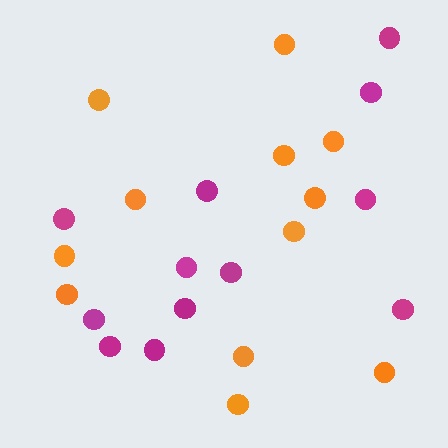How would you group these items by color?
There are 2 groups: one group of orange circles (12) and one group of magenta circles (12).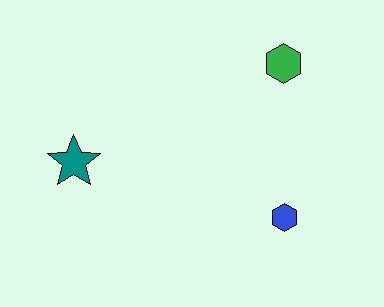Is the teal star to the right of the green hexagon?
No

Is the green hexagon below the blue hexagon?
No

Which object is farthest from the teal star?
The green hexagon is farthest from the teal star.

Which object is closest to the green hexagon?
The blue hexagon is closest to the green hexagon.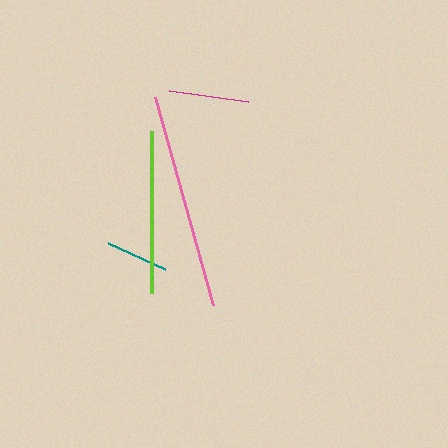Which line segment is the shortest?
The teal line is the shortest at approximately 63 pixels.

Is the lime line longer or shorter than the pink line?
The pink line is longer than the lime line.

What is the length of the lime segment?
The lime segment is approximately 162 pixels long.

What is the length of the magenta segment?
The magenta segment is approximately 80 pixels long.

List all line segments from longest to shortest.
From longest to shortest: pink, lime, magenta, teal.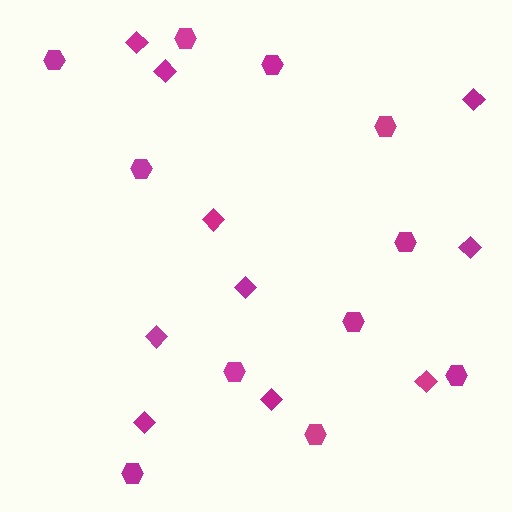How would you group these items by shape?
There are 2 groups: one group of diamonds (10) and one group of hexagons (11).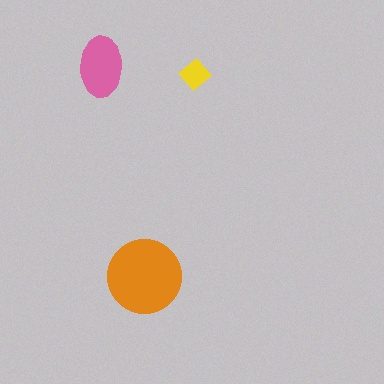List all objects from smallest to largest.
The yellow diamond, the pink ellipse, the orange circle.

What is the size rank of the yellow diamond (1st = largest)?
3rd.